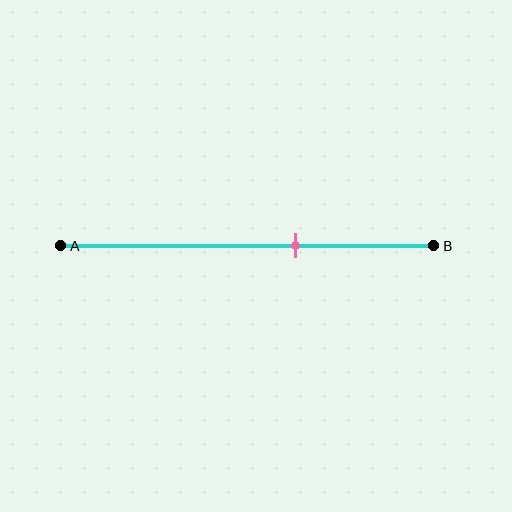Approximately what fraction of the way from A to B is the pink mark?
The pink mark is approximately 65% of the way from A to B.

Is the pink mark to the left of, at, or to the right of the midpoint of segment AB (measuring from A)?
The pink mark is to the right of the midpoint of segment AB.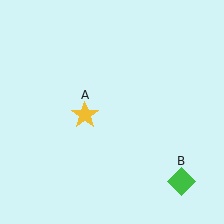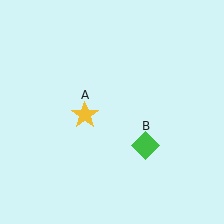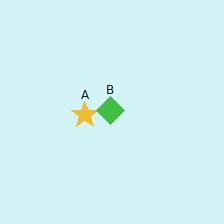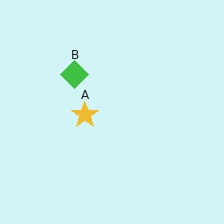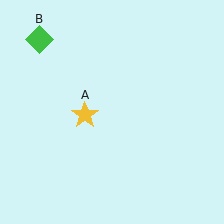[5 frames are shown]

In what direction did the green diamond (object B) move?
The green diamond (object B) moved up and to the left.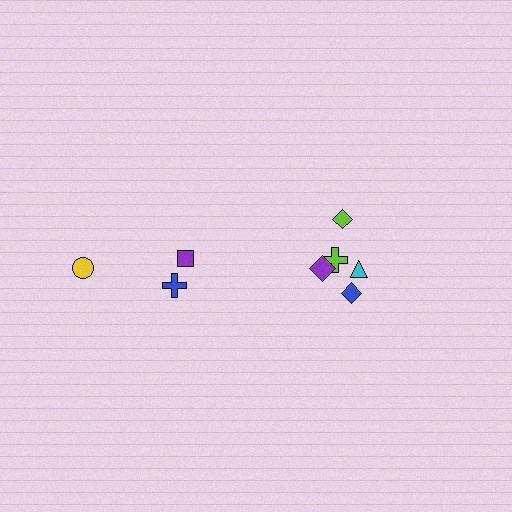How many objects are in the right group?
There are 5 objects.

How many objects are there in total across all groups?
There are 8 objects.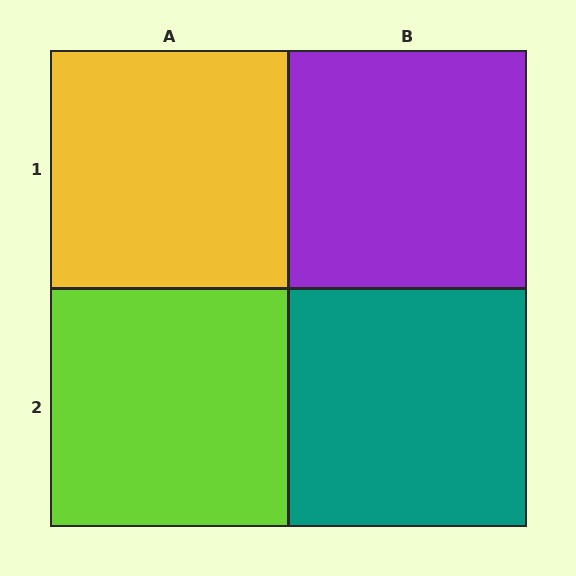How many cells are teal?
1 cell is teal.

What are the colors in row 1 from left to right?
Yellow, purple.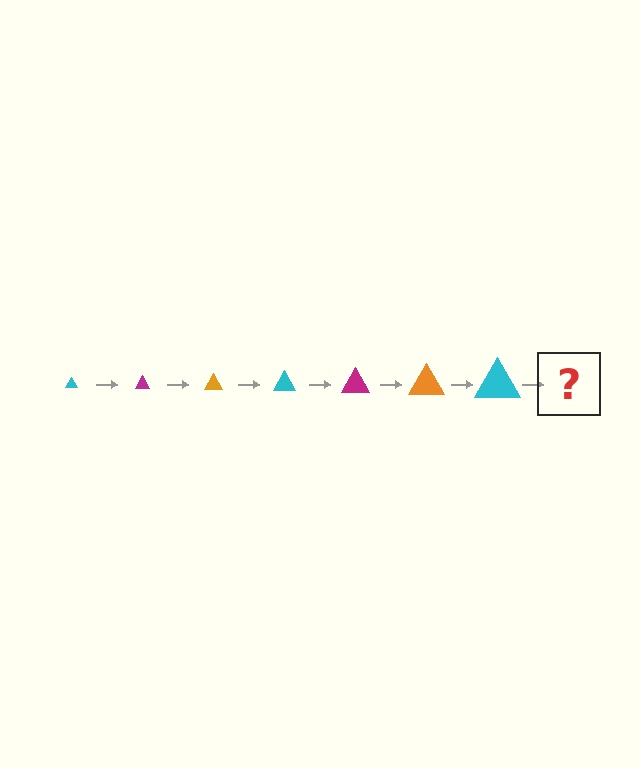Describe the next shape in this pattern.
It should be a magenta triangle, larger than the previous one.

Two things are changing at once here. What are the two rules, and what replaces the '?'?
The two rules are that the triangle grows larger each step and the color cycles through cyan, magenta, and orange. The '?' should be a magenta triangle, larger than the previous one.